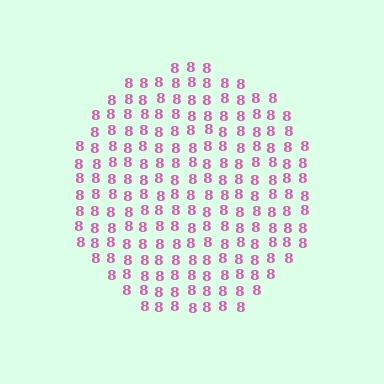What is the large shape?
The large shape is a circle.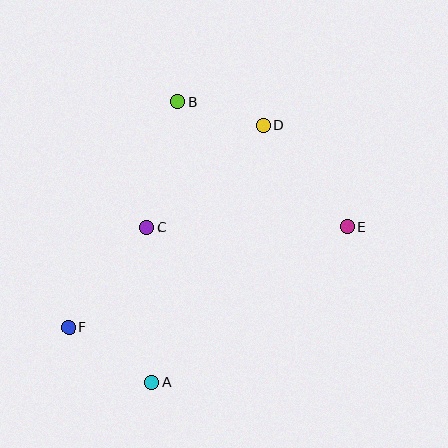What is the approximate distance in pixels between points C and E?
The distance between C and E is approximately 201 pixels.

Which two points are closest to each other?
Points B and D are closest to each other.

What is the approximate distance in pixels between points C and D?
The distance between C and D is approximately 155 pixels.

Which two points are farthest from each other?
Points E and F are farthest from each other.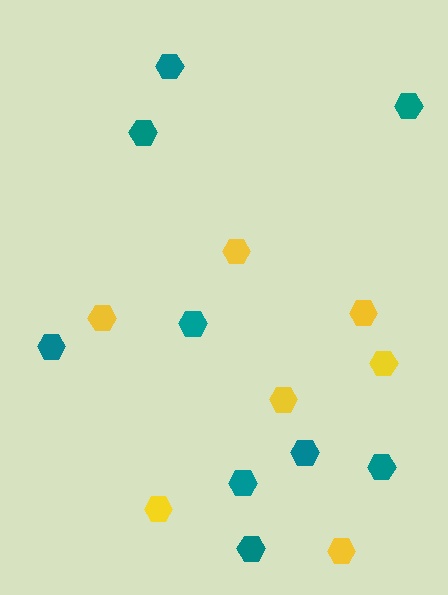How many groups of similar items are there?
There are 2 groups: one group of teal hexagons (9) and one group of yellow hexagons (7).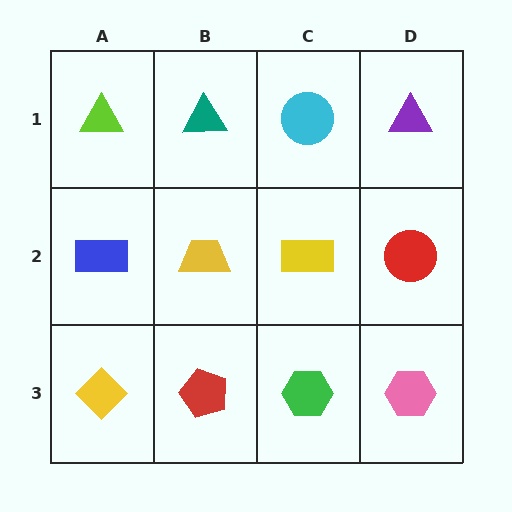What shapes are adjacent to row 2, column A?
A lime triangle (row 1, column A), a yellow diamond (row 3, column A), a yellow trapezoid (row 2, column B).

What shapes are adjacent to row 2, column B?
A teal triangle (row 1, column B), a red pentagon (row 3, column B), a blue rectangle (row 2, column A), a yellow rectangle (row 2, column C).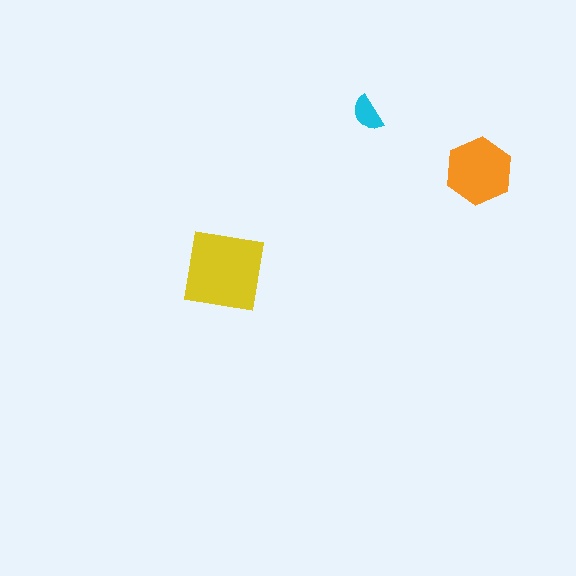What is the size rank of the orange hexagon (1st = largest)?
2nd.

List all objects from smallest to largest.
The cyan semicircle, the orange hexagon, the yellow square.